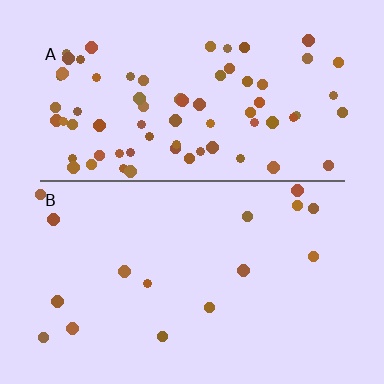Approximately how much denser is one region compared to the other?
Approximately 4.5× — region A over region B.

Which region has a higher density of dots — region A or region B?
A (the top).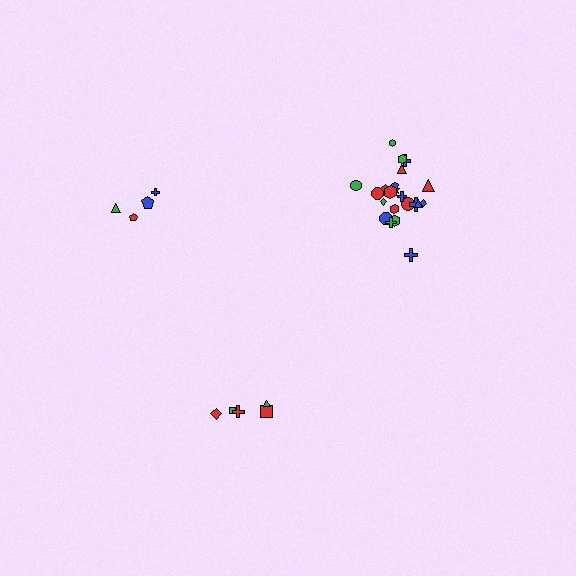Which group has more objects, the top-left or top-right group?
The top-right group.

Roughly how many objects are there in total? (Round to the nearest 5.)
Roughly 30 objects in total.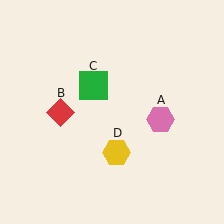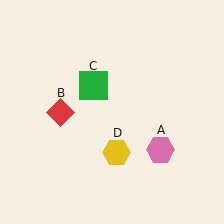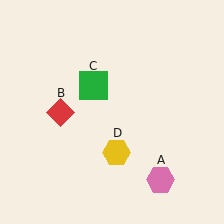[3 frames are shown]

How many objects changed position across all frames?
1 object changed position: pink hexagon (object A).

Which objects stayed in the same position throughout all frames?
Red diamond (object B) and green square (object C) and yellow hexagon (object D) remained stationary.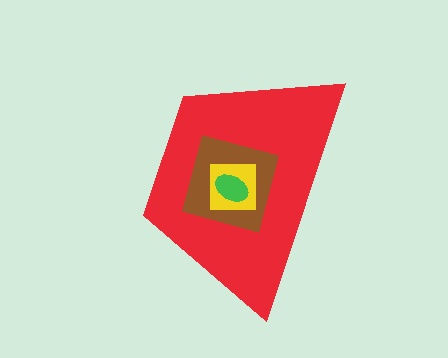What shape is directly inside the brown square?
The yellow square.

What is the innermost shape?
The green ellipse.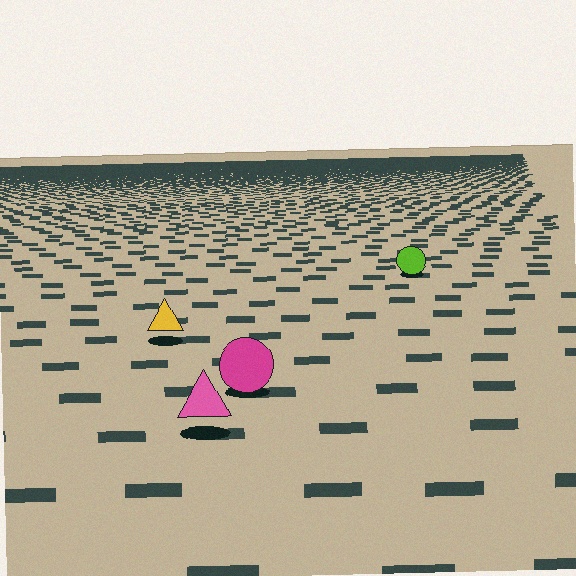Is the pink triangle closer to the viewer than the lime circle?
Yes. The pink triangle is closer — you can tell from the texture gradient: the ground texture is coarser near it.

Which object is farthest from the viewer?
The lime circle is farthest from the viewer. It appears smaller and the ground texture around it is denser.